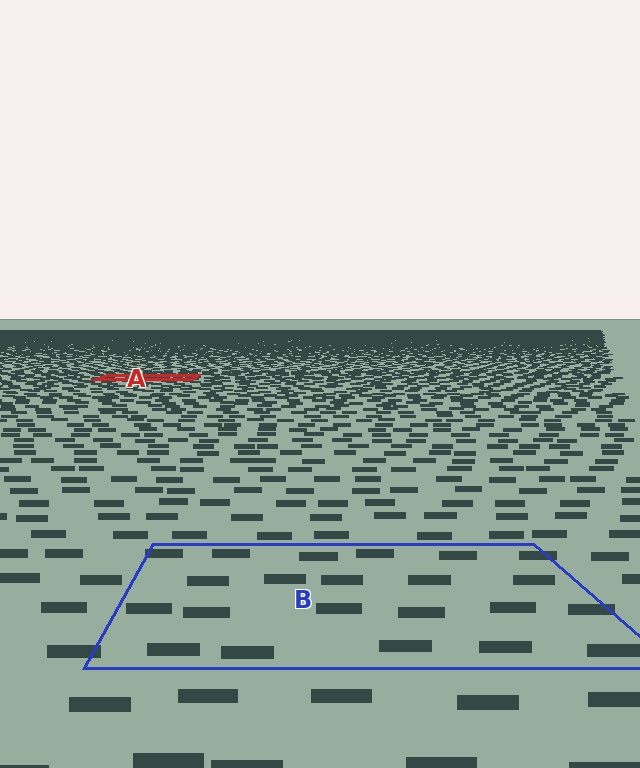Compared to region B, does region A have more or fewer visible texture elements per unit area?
Region A has more texture elements per unit area — they are packed more densely because it is farther away.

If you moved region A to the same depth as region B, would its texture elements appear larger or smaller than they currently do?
They would appear larger. At a closer depth, the same texture elements are projected at a bigger on-screen size.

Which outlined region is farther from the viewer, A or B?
Region A is farther from the viewer — the texture elements inside it appear smaller and more densely packed.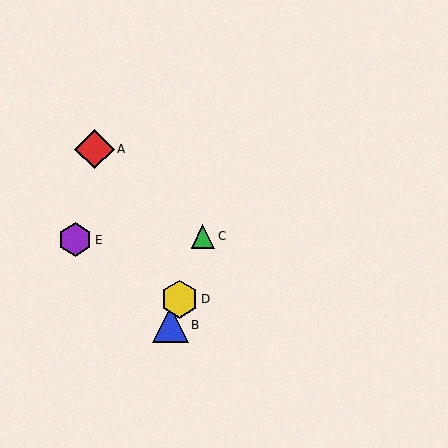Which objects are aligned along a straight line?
Objects B, C, D are aligned along a straight line.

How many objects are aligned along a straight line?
3 objects (B, C, D) are aligned along a straight line.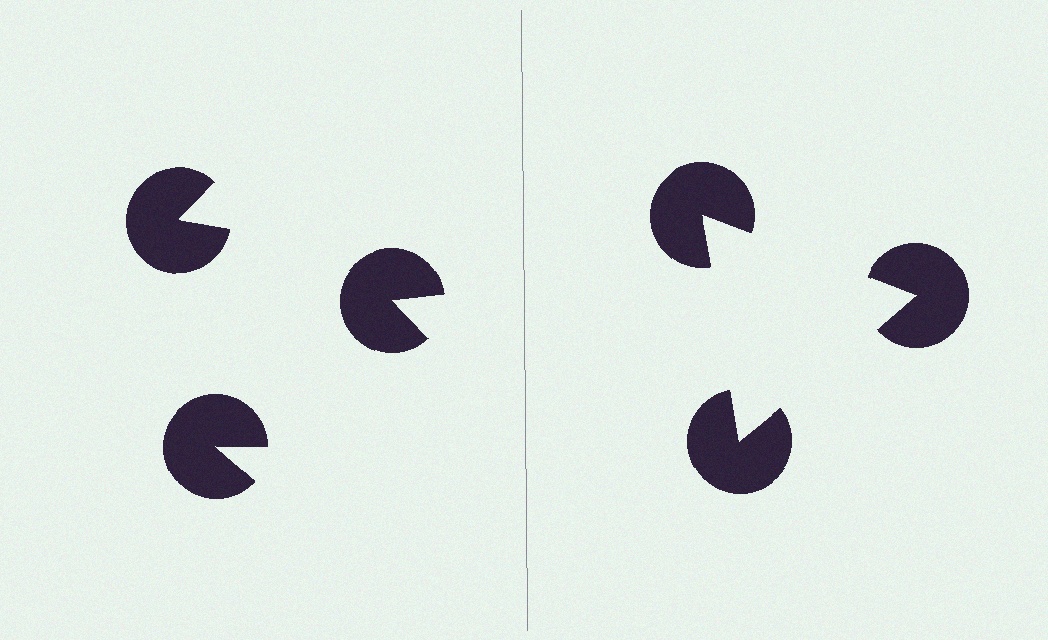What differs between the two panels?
The pac-man discs are positioned identically on both sides; only the wedge orientations differ. On the right they align to a triangle; on the left they are misaligned.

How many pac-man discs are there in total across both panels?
6 — 3 on each side.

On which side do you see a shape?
An illusory triangle appears on the right side. On the left side the wedge cuts are rotated, so no coherent shape forms.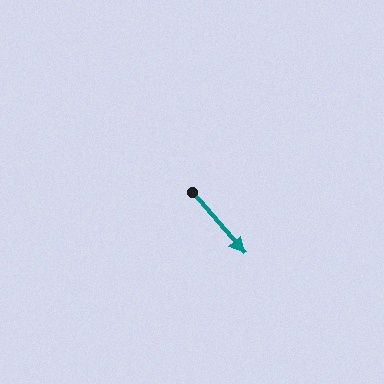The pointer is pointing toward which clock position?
Roughly 5 o'clock.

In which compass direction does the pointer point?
Southeast.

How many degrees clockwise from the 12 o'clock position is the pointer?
Approximately 139 degrees.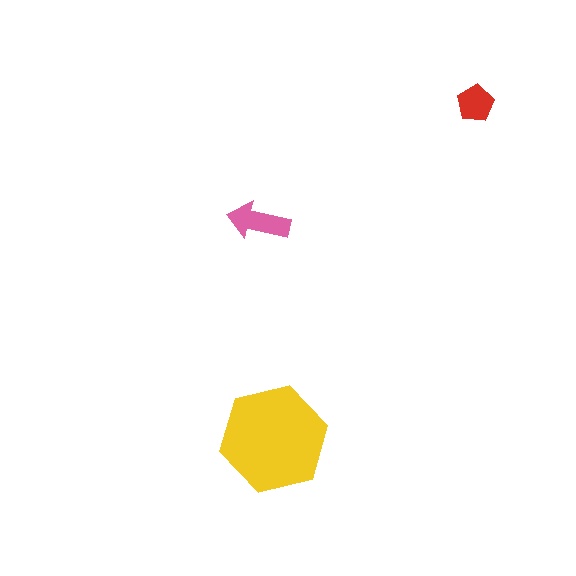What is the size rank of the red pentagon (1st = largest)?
3rd.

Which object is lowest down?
The yellow hexagon is bottommost.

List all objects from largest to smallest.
The yellow hexagon, the pink arrow, the red pentagon.